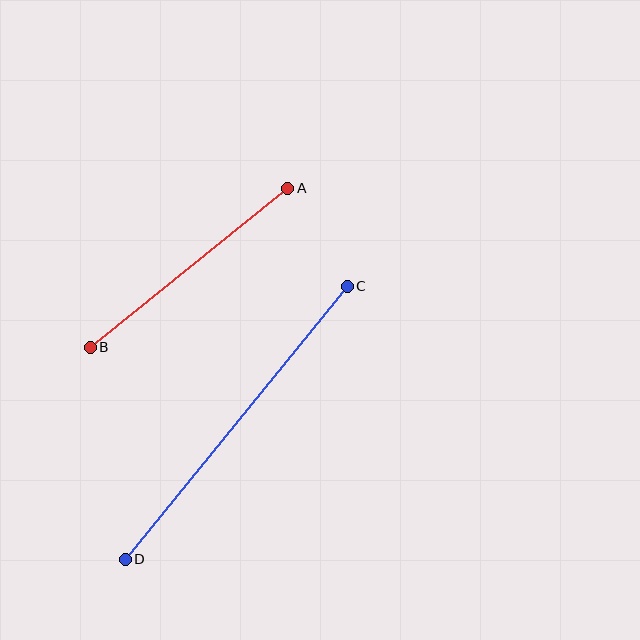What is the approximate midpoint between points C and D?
The midpoint is at approximately (236, 423) pixels.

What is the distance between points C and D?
The distance is approximately 352 pixels.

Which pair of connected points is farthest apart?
Points C and D are farthest apart.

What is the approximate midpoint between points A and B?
The midpoint is at approximately (189, 268) pixels.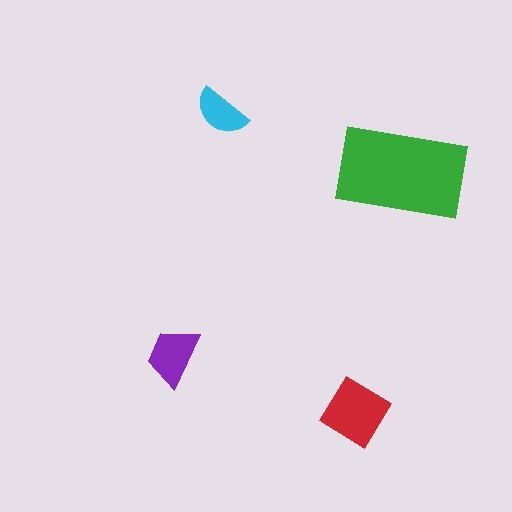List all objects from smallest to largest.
The cyan semicircle, the purple trapezoid, the red diamond, the green rectangle.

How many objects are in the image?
There are 4 objects in the image.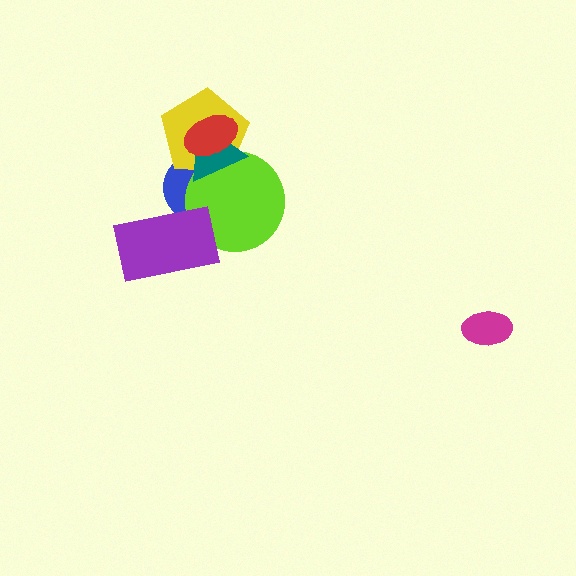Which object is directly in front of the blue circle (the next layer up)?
The yellow pentagon is directly in front of the blue circle.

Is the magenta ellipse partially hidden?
No, no other shape covers it.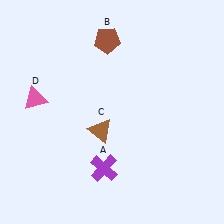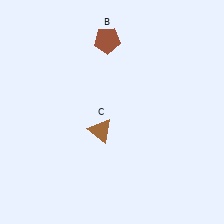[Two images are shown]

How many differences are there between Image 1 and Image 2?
There are 2 differences between the two images.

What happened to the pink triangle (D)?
The pink triangle (D) was removed in Image 2. It was in the top-left area of Image 1.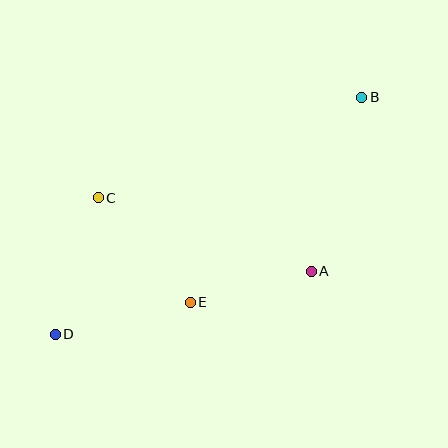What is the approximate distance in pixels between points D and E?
The distance between D and E is approximately 139 pixels.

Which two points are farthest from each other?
Points B and D are farthest from each other.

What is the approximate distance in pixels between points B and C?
The distance between B and C is approximately 282 pixels.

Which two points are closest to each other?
Points A and E are closest to each other.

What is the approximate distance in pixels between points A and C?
The distance between A and C is approximately 225 pixels.